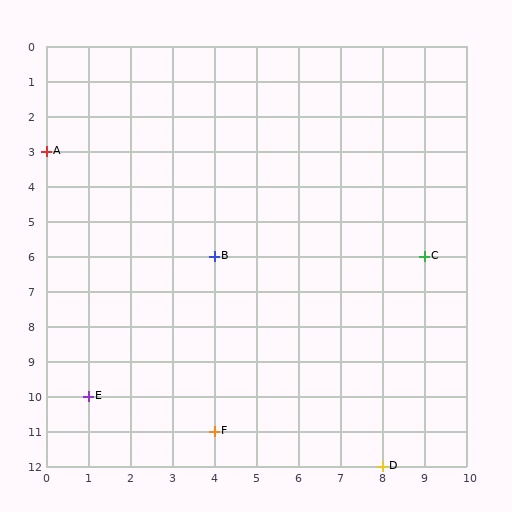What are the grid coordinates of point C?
Point C is at grid coordinates (9, 6).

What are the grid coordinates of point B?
Point B is at grid coordinates (4, 6).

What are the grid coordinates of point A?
Point A is at grid coordinates (0, 3).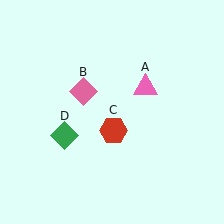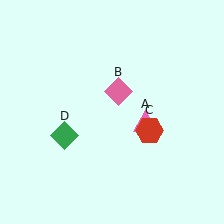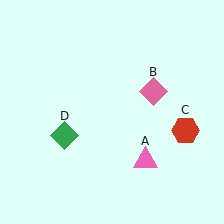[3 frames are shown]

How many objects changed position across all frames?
3 objects changed position: pink triangle (object A), pink diamond (object B), red hexagon (object C).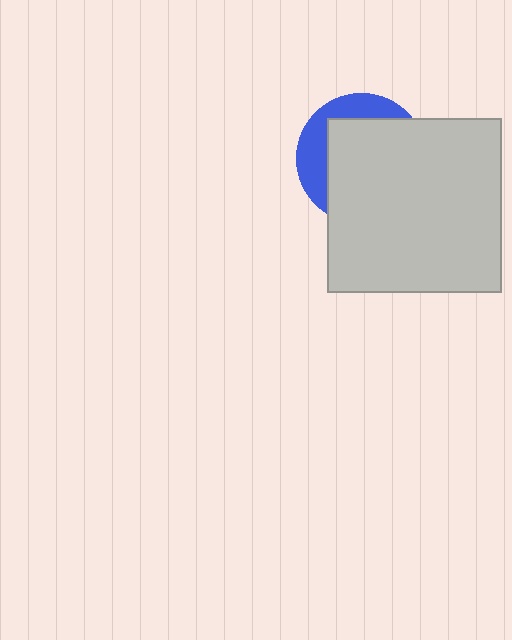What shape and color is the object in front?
The object in front is a light gray square.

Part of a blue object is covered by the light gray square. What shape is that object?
It is a circle.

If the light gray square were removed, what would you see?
You would see the complete blue circle.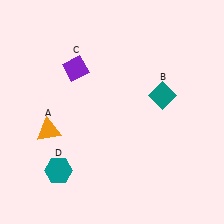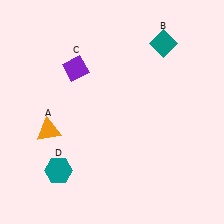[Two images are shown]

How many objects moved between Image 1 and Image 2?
1 object moved between the two images.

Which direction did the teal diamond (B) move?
The teal diamond (B) moved up.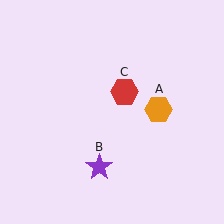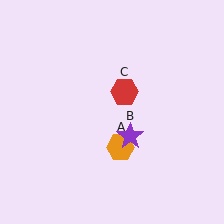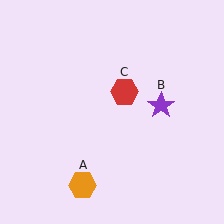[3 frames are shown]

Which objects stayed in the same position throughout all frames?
Red hexagon (object C) remained stationary.